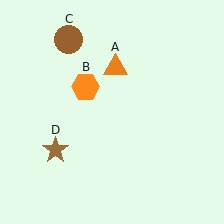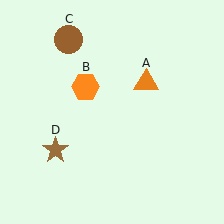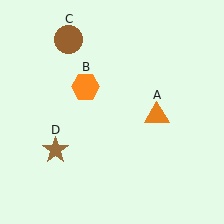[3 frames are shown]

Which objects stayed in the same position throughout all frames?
Orange hexagon (object B) and brown circle (object C) and brown star (object D) remained stationary.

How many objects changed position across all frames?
1 object changed position: orange triangle (object A).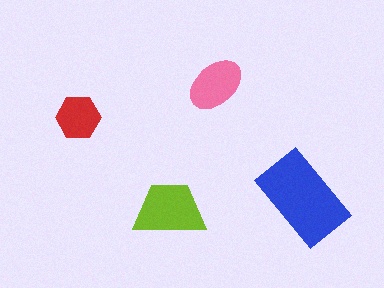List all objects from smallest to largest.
The red hexagon, the pink ellipse, the lime trapezoid, the blue rectangle.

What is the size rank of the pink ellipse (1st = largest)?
3rd.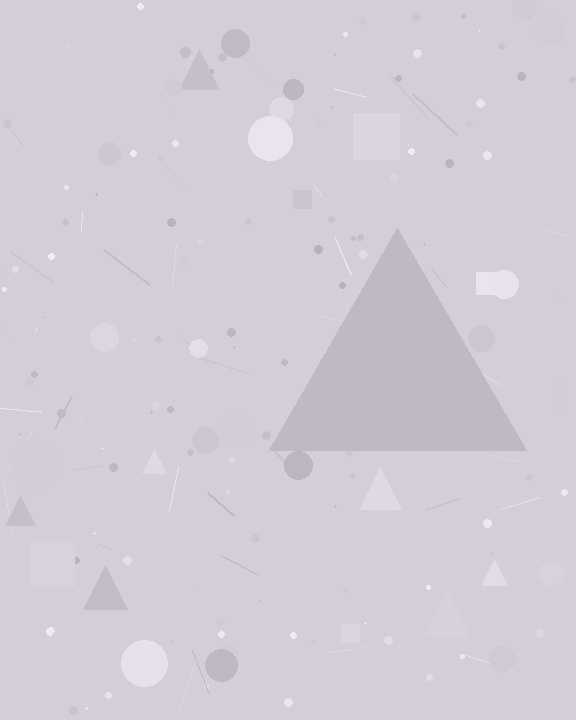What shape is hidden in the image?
A triangle is hidden in the image.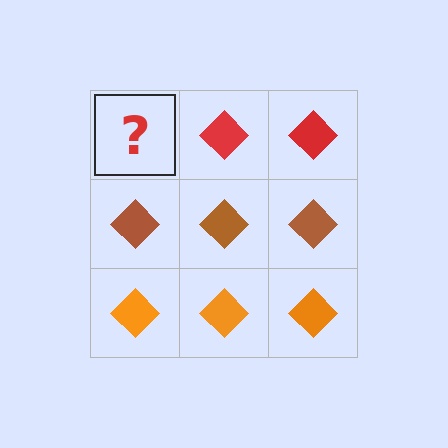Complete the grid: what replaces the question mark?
The question mark should be replaced with a red diamond.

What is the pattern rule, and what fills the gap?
The rule is that each row has a consistent color. The gap should be filled with a red diamond.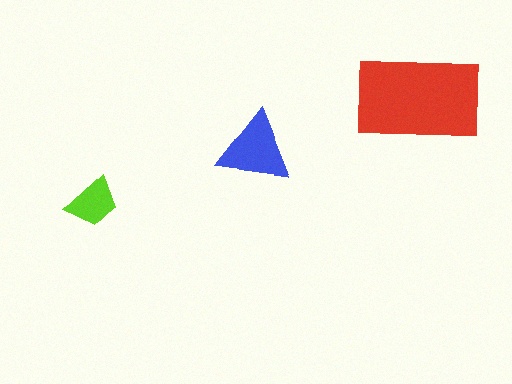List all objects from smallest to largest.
The lime trapezoid, the blue triangle, the red rectangle.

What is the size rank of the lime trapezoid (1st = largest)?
3rd.